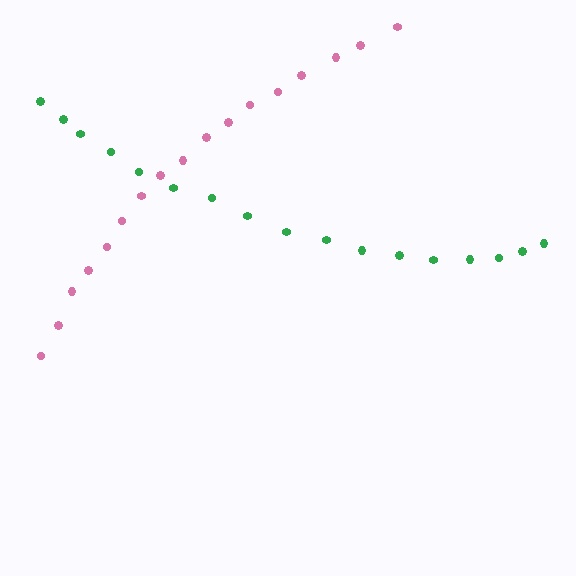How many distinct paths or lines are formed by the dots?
There are 2 distinct paths.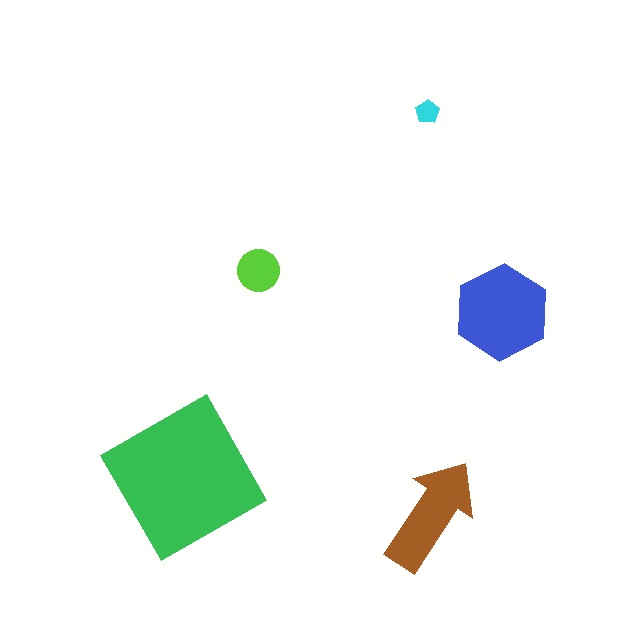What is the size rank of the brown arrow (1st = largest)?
3rd.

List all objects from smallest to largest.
The cyan pentagon, the lime circle, the brown arrow, the blue hexagon, the green square.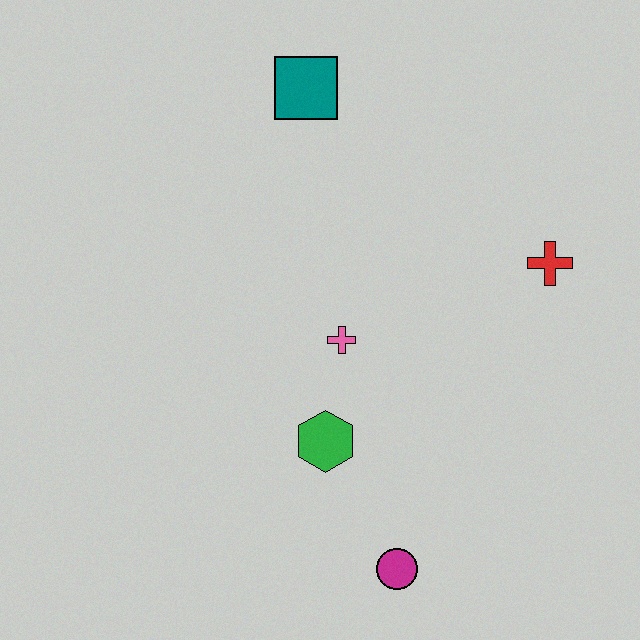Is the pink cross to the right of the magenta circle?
No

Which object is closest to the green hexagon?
The pink cross is closest to the green hexagon.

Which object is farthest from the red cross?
The magenta circle is farthest from the red cross.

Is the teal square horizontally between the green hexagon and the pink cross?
No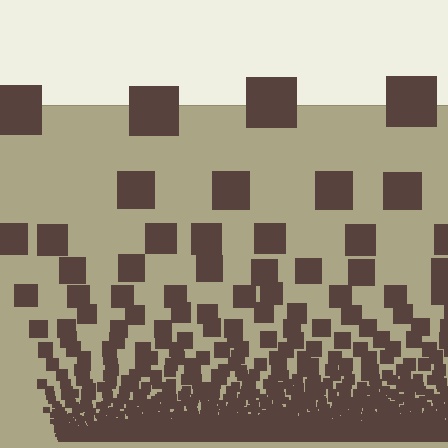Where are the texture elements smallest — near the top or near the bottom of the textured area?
Near the bottom.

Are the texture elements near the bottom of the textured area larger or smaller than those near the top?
Smaller. The gradient is inverted — elements near the bottom are smaller and denser.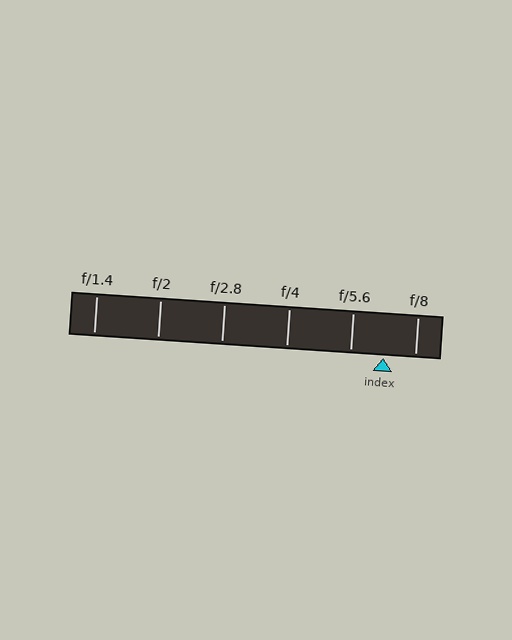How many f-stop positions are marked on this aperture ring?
There are 6 f-stop positions marked.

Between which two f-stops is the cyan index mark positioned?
The index mark is between f/5.6 and f/8.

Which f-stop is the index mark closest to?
The index mark is closest to f/8.